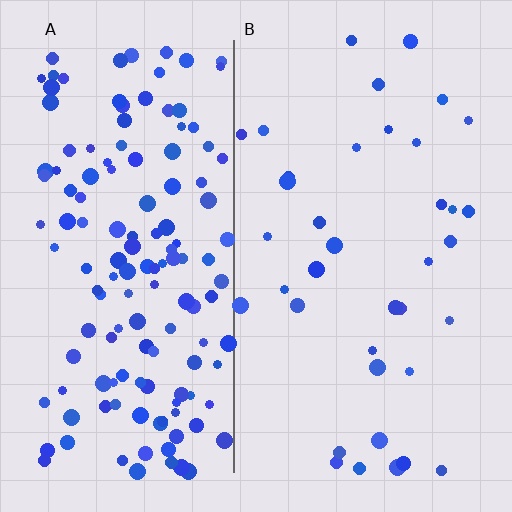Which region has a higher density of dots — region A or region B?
A (the left).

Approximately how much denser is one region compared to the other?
Approximately 3.8× — region A over region B.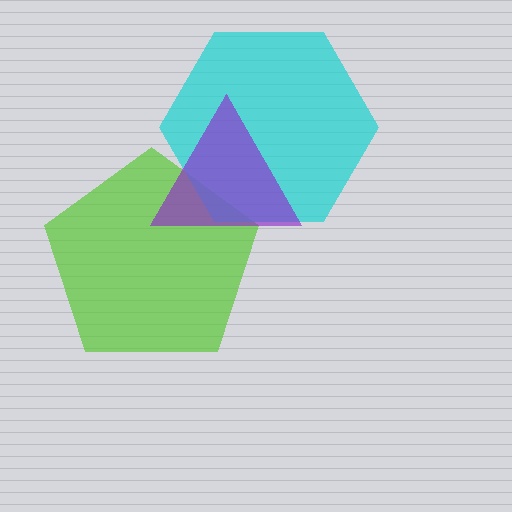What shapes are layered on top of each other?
The layered shapes are: a lime pentagon, a cyan hexagon, a purple triangle.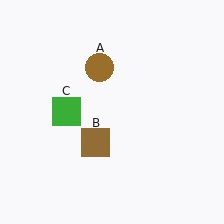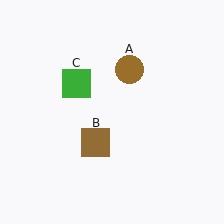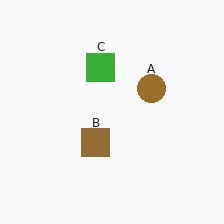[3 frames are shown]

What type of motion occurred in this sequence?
The brown circle (object A), green square (object C) rotated clockwise around the center of the scene.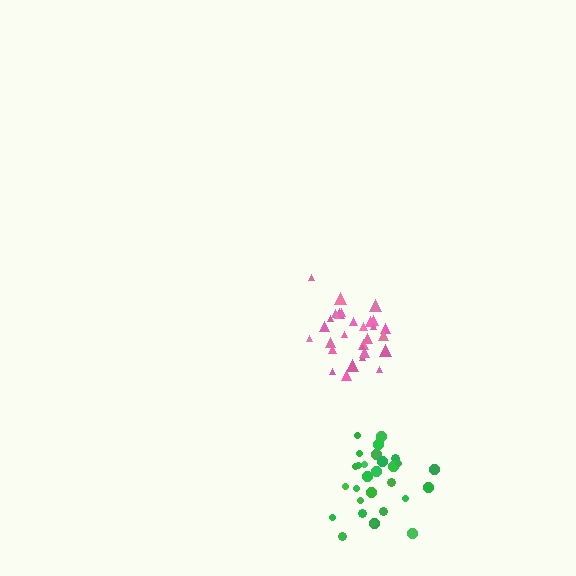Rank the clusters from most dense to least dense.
pink, green.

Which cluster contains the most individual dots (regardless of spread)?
Pink (30).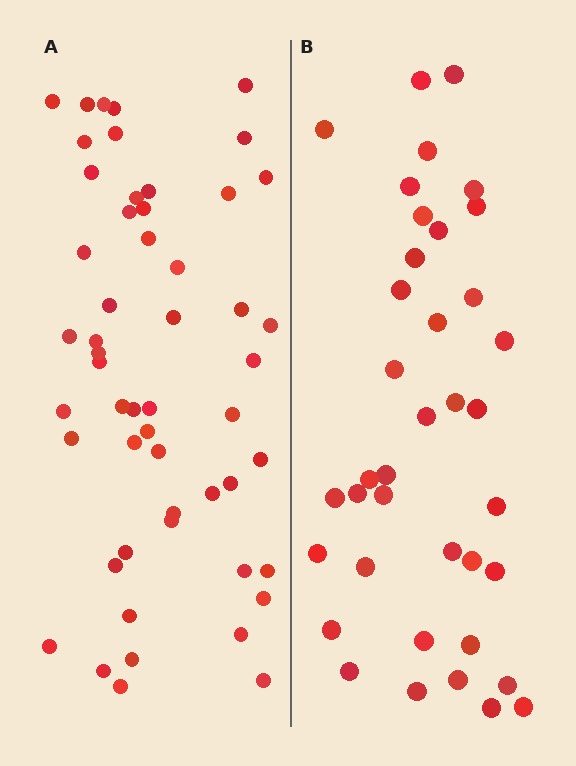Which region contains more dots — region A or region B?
Region A (the left region) has more dots.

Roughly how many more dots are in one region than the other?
Region A has approximately 15 more dots than region B.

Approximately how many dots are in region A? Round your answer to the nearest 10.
About 50 dots. (The exact count is 53, which rounds to 50.)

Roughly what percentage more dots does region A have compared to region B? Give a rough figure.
About 40% more.